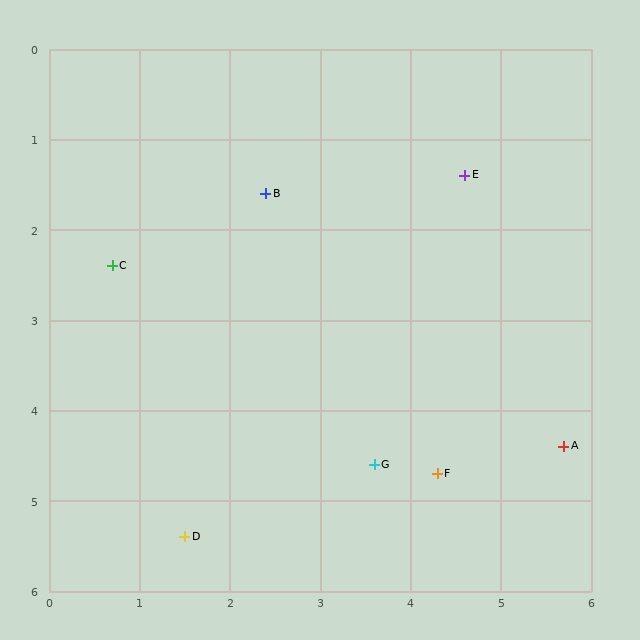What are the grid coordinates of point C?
Point C is at approximately (0.7, 2.4).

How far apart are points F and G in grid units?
Points F and G are about 0.7 grid units apart.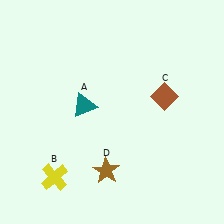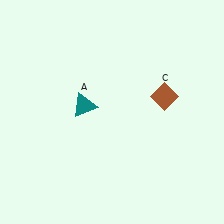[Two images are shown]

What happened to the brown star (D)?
The brown star (D) was removed in Image 2. It was in the bottom-left area of Image 1.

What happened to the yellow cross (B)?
The yellow cross (B) was removed in Image 2. It was in the bottom-left area of Image 1.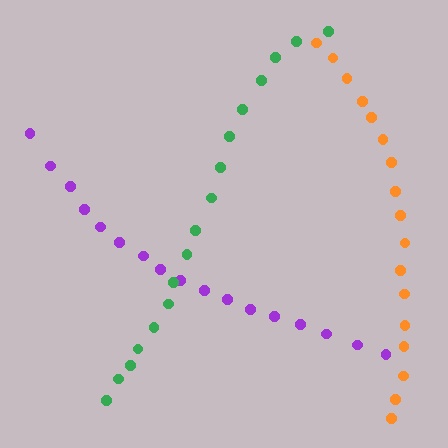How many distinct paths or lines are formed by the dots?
There are 3 distinct paths.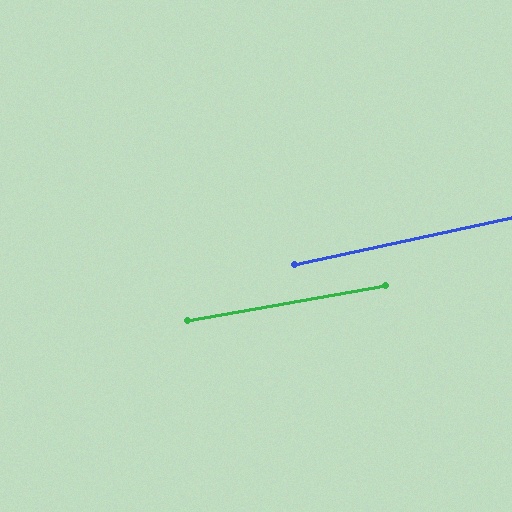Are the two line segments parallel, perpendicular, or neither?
Parallel — their directions differ by only 1.9°.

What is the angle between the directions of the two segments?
Approximately 2 degrees.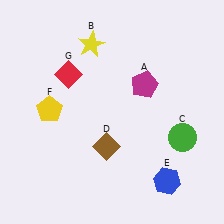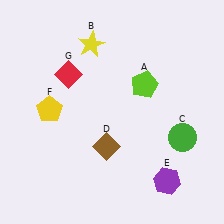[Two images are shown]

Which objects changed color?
A changed from magenta to lime. E changed from blue to purple.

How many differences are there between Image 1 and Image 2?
There are 2 differences between the two images.